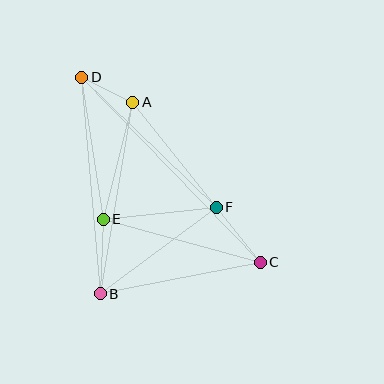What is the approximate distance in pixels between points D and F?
The distance between D and F is approximately 187 pixels.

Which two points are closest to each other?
Points A and D are closest to each other.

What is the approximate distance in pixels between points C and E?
The distance between C and E is approximately 163 pixels.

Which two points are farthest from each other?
Points C and D are farthest from each other.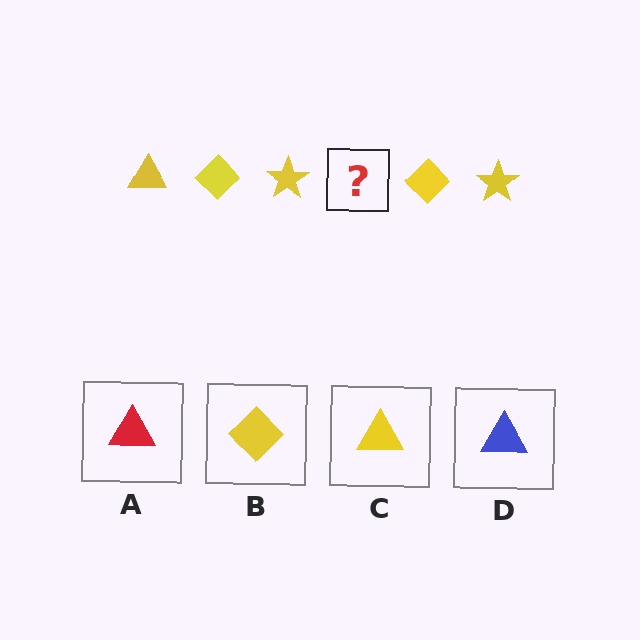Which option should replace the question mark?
Option C.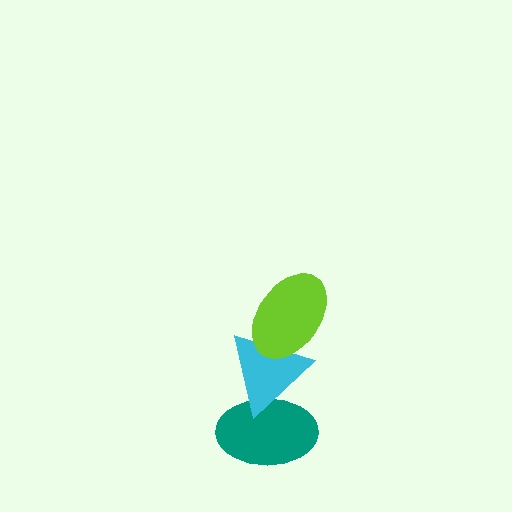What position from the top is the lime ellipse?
The lime ellipse is 1st from the top.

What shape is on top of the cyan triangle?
The lime ellipse is on top of the cyan triangle.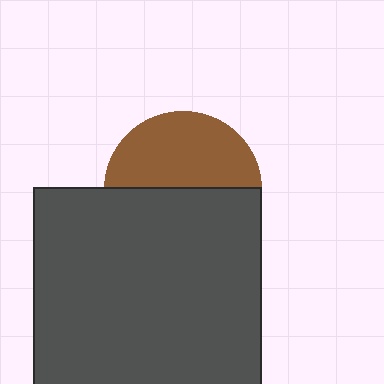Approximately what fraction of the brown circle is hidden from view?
Roughly 52% of the brown circle is hidden behind the dark gray square.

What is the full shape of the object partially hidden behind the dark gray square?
The partially hidden object is a brown circle.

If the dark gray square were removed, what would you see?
You would see the complete brown circle.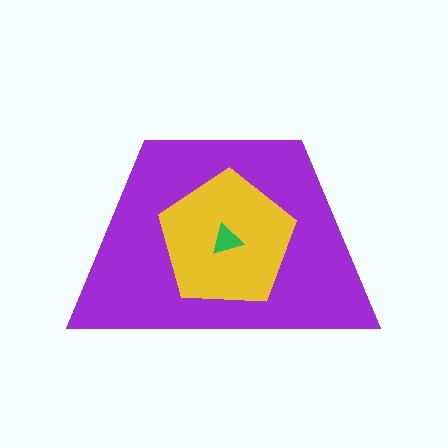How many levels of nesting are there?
3.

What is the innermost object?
The green triangle.